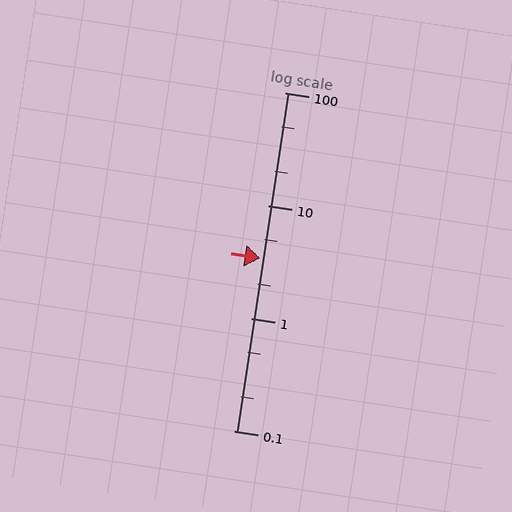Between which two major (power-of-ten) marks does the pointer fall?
The pointer is between 1 and 10.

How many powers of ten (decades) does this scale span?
The scale spans 3 decades, from 0.1 to 100.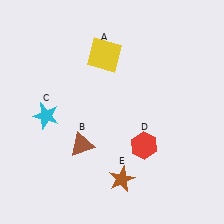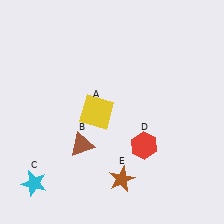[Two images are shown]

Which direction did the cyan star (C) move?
The cyan star (C) moved down.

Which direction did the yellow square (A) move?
The yellow square (A) moved down.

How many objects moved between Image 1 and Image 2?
2 objects moved between the two images.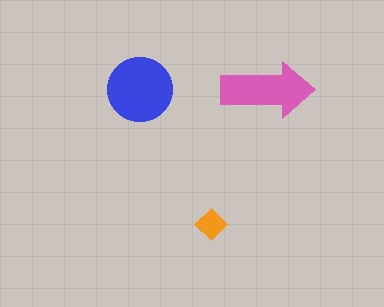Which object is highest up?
The blue circle is topmost.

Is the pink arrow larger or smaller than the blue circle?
Smaller.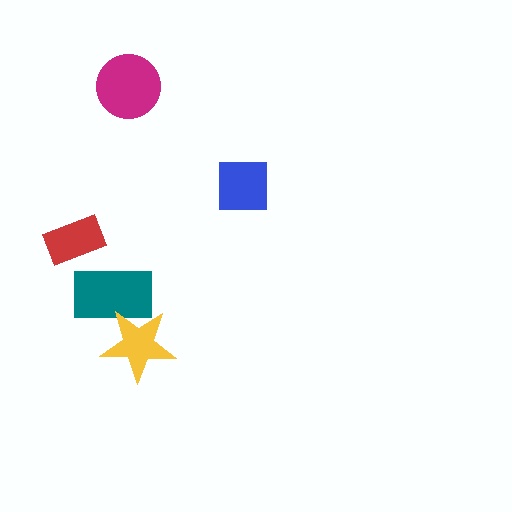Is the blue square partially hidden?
No, no other shape covers it.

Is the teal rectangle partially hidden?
Yes, it is partially covered by another shape.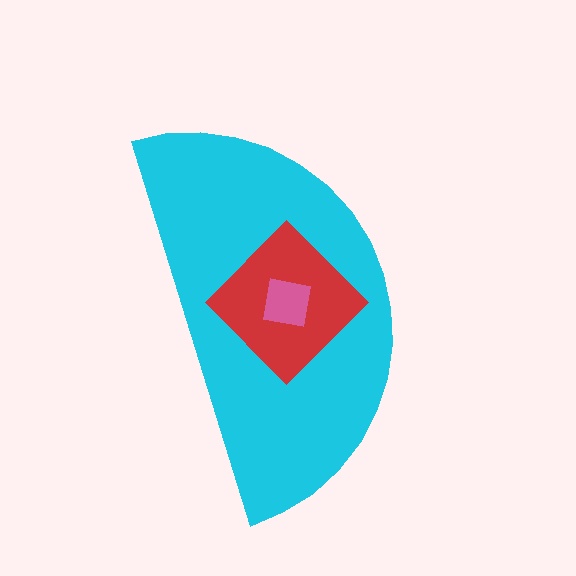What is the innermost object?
The pink square.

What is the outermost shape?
The cyan semicircle.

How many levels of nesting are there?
3.